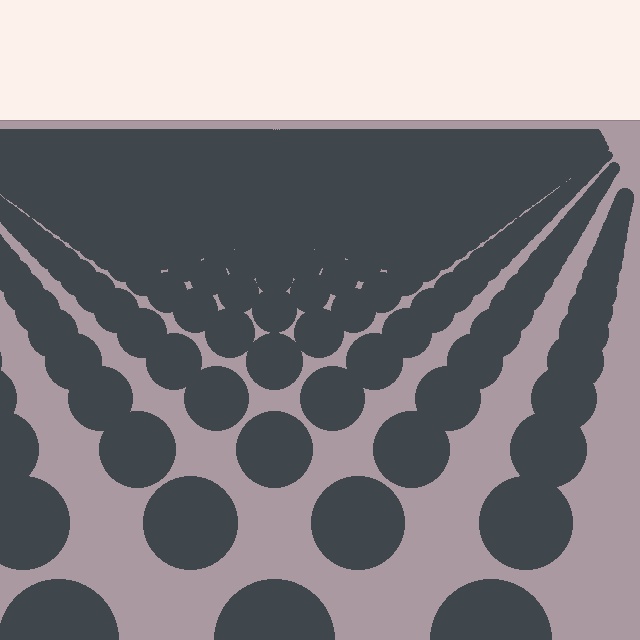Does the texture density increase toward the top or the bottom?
Density increases toward the top.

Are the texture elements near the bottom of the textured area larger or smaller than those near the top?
Larger. Near the bottom, elements are closer to the viewer and appear at a bigger on-screen size.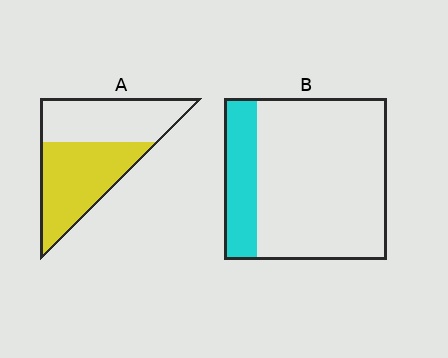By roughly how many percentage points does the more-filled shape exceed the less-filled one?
By roughly 35 percentage points (A over B).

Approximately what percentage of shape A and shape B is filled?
A is approximately 55% and B is approximately 20%.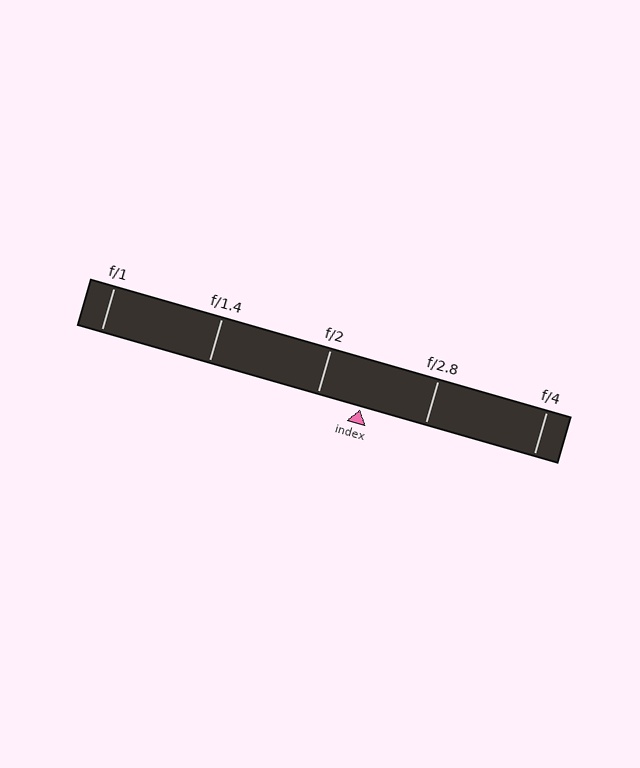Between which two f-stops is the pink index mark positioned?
The index mark is between f/2 and f/2.8.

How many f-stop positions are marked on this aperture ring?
There are 5 f-stop positions marked.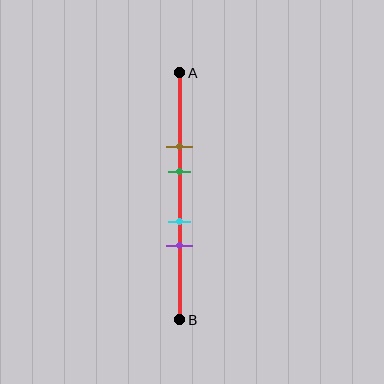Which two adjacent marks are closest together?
The cyan and purple marks are the closest adjacent pair.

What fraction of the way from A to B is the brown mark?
The brown mark is approximately 30% (0.3) of the way from A to B.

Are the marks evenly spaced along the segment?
No, the marks are not evenly spaced.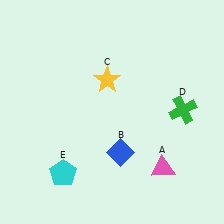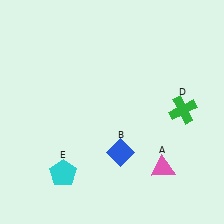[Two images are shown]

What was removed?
The yellow star (C) was removed in Image 2.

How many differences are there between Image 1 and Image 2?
There is 1 difference between the two images.